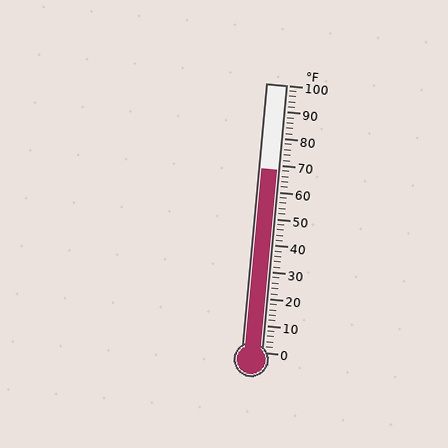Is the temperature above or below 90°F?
The temperature is below 90°F.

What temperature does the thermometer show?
The thermometer shows approximately 68°F.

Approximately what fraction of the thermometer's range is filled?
The thermometer is filled to approximately 70% of its range.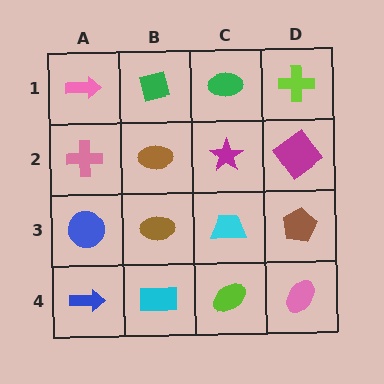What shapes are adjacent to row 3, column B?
A brown ellipse (row 2, column B), a cyan rectangle (row 4, column B), a blue circle (row 3, column A), a cyan trapezoid (row 3, column C).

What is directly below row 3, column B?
A cyan rectangle.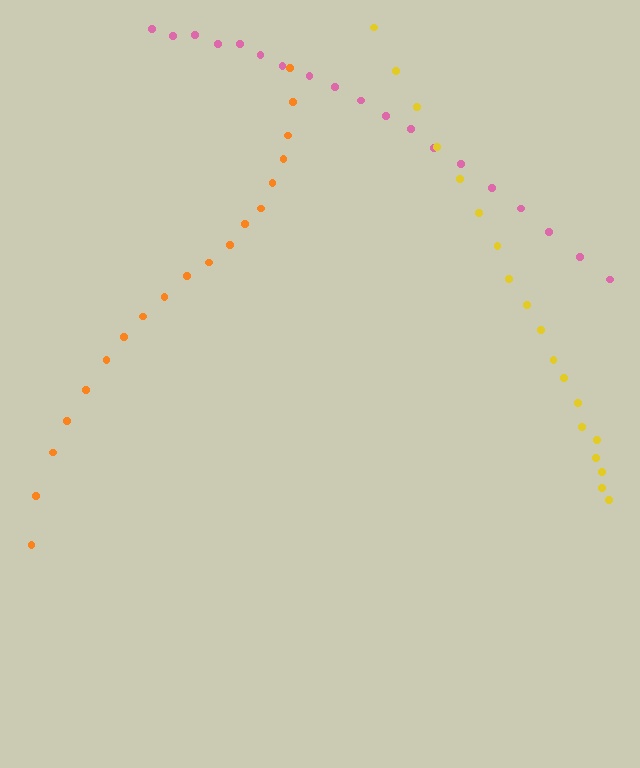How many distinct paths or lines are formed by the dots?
There are 3 distinct paths.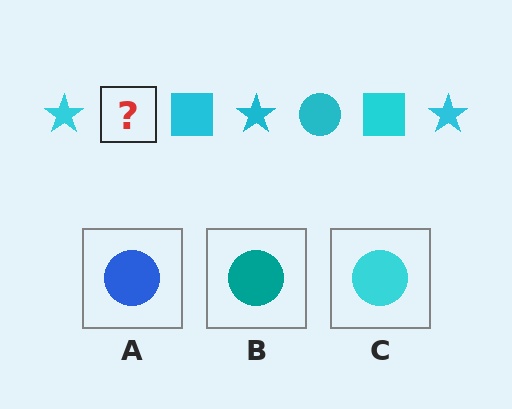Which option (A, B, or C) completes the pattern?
C.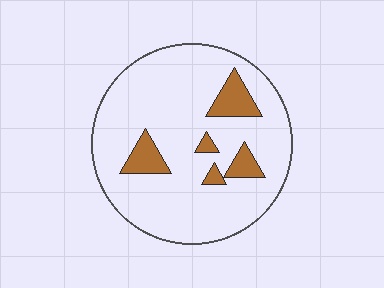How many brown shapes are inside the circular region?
5.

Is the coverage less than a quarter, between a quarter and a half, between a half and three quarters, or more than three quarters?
Less than a quarter.